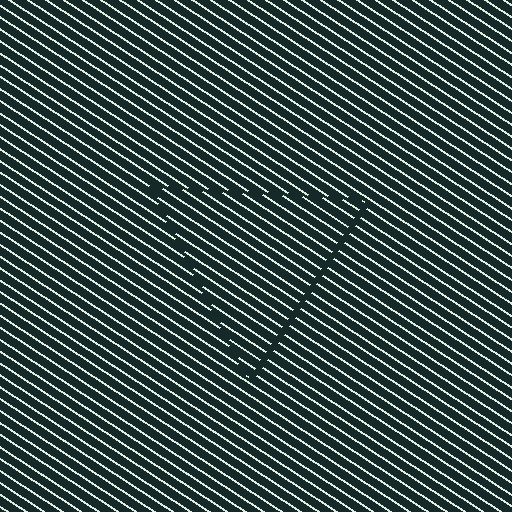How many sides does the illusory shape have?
3 sides — the line-ends trace a triangle.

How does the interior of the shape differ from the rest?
The interior of the shape contains the same grating, shifted by half a period — the contour is defined by the phase discontinuity where line-ends from the inner and outer gratings abut.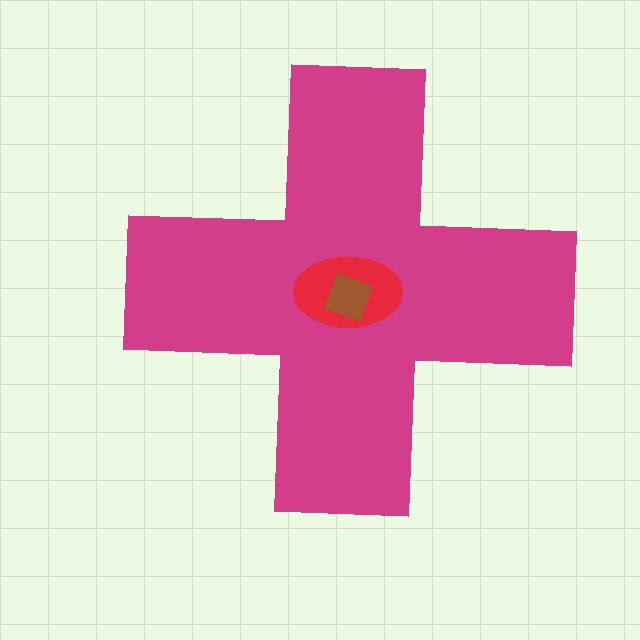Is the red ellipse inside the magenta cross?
Yes.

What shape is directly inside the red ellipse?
The brown square.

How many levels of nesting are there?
3.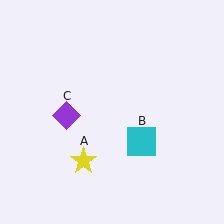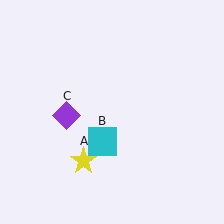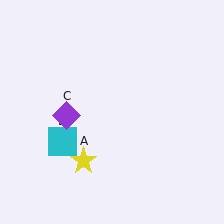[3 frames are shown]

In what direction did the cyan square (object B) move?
The cyan square (object B) moved left.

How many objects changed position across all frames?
1 object changed position: cyan square (object B).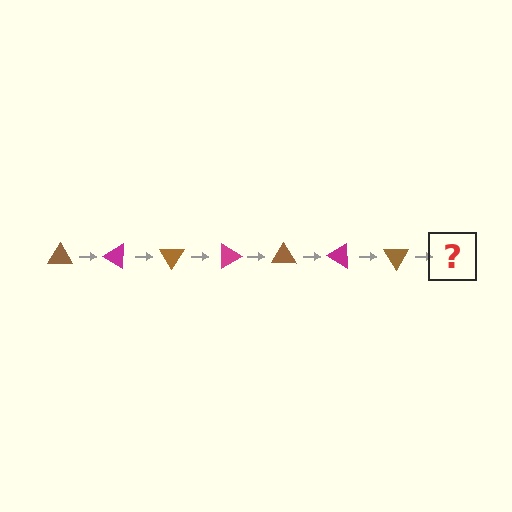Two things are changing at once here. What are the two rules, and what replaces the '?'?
The two rules are that it rotates 30 degrees each step and the color cycles through brown and magenta. The '?' should be a magenta triangle, rotated 210 degrees from the start.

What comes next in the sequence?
The next element should be a magenta triangle, rotated 210 degrees from the start.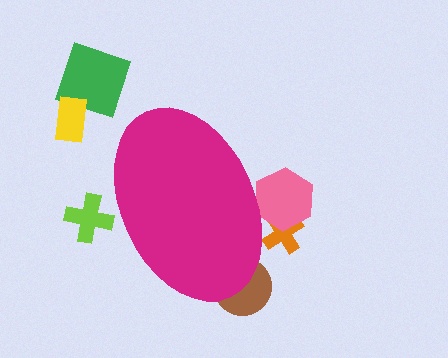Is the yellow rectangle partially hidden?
No, the yellow rectangle is fully visible.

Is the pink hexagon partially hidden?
Yes, the pink hexagon is partially hidden behind the magenta ellipse.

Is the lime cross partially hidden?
Yes, the lime cross is partially hidden behind the magenta ellipse.